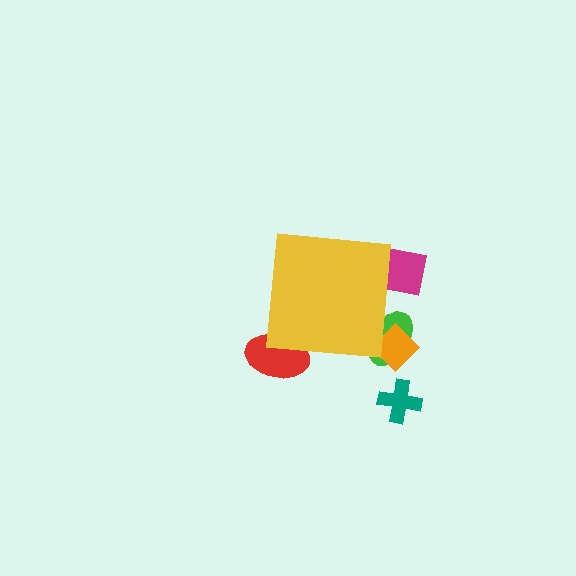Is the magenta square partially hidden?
Yes, the magenta square is partially hidden behind the yellow square.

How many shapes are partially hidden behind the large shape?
4 shapes are partially hidden.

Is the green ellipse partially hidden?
Yes, the green ellipse is partially hidden behind the yellow square.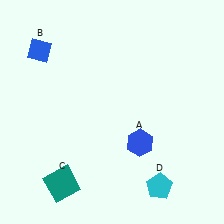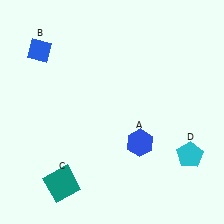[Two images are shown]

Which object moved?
The cyan pentagon (D) moved up.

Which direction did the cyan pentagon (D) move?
The cyan pentagon (D) moved up.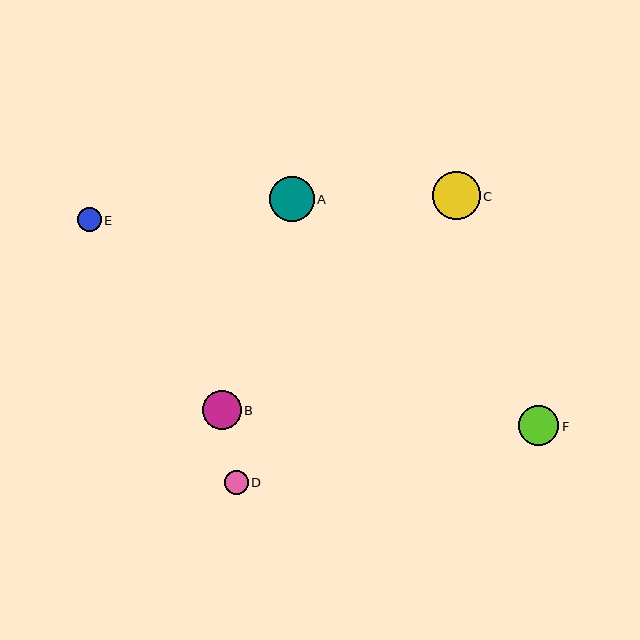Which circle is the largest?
Circle C is the largest with a size of approximately 48 pixels.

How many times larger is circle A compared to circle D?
Circle A is approximately 1.9 times the size of circle D.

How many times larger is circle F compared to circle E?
Circle F is approximately 1.7 times the size of circle E.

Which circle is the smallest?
Circle E is the smallest with a size of approximately 24 pixels.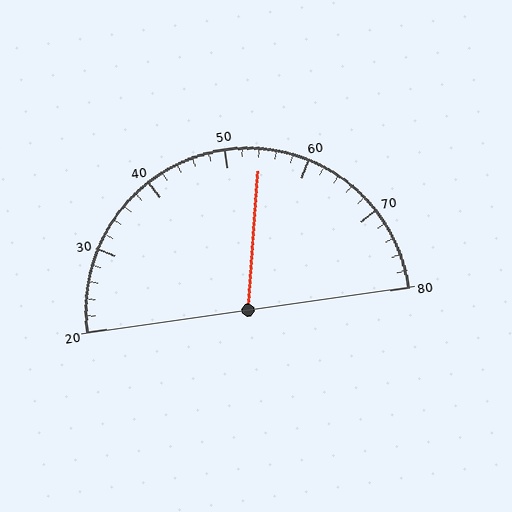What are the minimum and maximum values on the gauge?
The gauge ranges from 20 to 80.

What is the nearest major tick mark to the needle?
The nearest major tick mark is 50.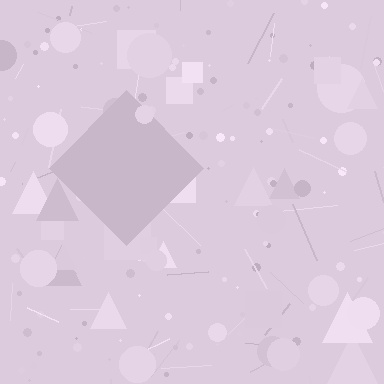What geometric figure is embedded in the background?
A diamond is embedded in the background.